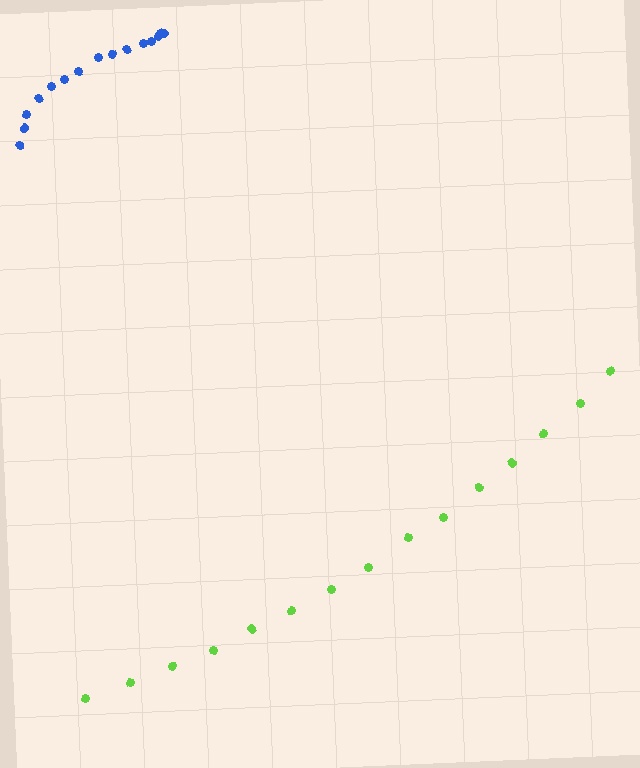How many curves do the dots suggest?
There are 2 distinct paths.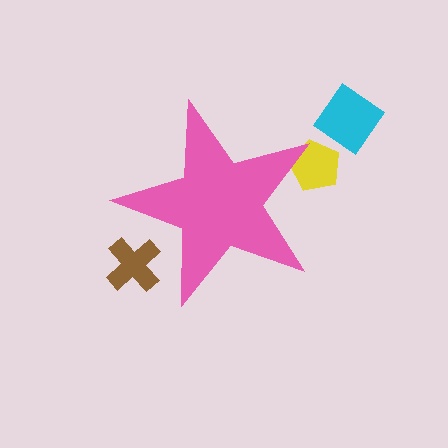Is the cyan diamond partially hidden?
No, the cyan diamond is fully visible.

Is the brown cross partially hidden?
Yes, the brown cross is partially hidden behind the pink star.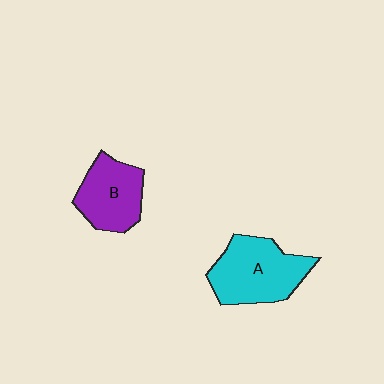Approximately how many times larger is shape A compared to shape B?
Approximately 1.3 times.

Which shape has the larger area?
Shape A (cyan).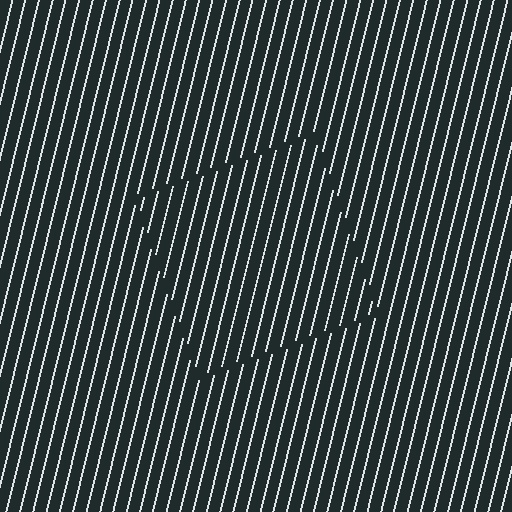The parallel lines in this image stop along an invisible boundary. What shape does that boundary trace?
An illusory square. The interior of the shape contains the same grating, shifted by half a period — the contour is defined by the phase discontinuity where line-ends from the inner and outer gratings abut.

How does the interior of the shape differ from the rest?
The interior of the shape contains the same grating, shifted by half a period — the contour is defined by the phase discontinuity where line-ends from the inner and outer gratings abut.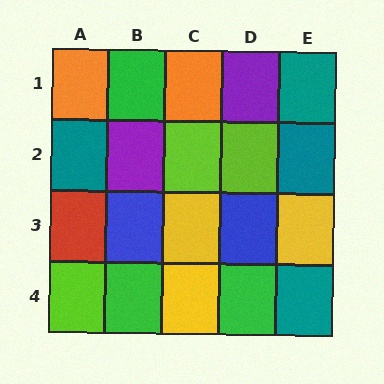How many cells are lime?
3 cells are lime.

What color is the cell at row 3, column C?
Yellow.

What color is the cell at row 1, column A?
Orange.